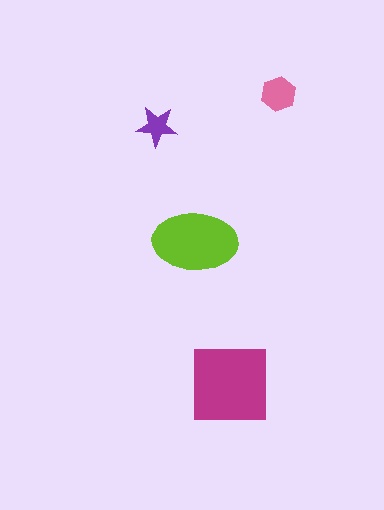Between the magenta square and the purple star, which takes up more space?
The magenta square.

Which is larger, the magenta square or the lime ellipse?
The magenta square.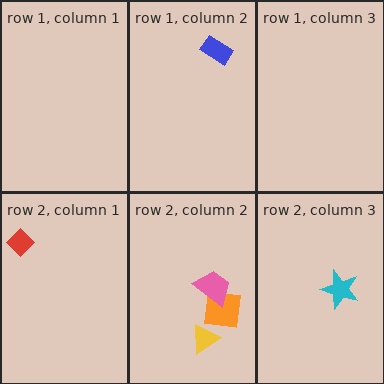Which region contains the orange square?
The row 2, column 2 region.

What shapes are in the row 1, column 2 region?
The blue rectangle.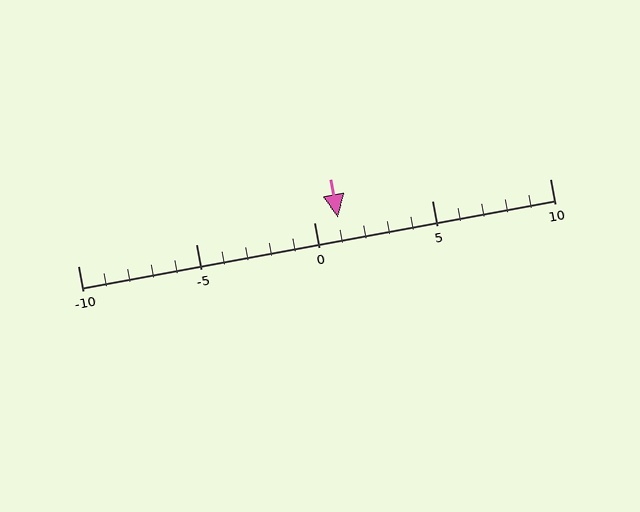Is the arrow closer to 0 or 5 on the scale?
The arrow is closer to 0.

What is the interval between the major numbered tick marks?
The major tick marks are spaced 5 units apart.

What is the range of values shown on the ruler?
The ruler shows values from -10 to 10.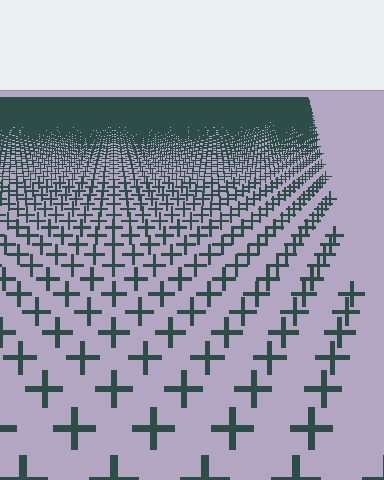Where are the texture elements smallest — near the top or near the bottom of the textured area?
Near the top.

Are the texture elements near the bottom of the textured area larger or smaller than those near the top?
Larger. Near the bottom, elements are closer to the viewer and appear at a bigger on-screen size.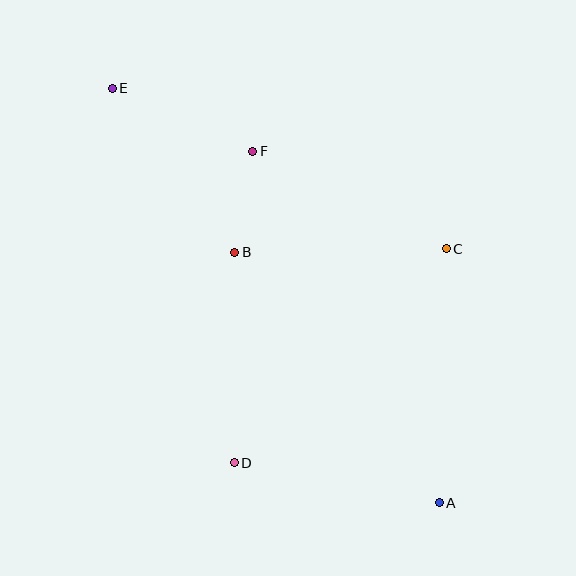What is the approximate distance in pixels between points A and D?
The distance between A and D is approximately 209 pixels.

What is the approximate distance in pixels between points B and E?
The distance between B and E is approximately 205 pixels.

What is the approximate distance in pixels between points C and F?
The distance between C and F is approximately 217 pixels.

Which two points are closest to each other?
Points B and F are closest to each other.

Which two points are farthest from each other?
Points A and E are farthest from each other.